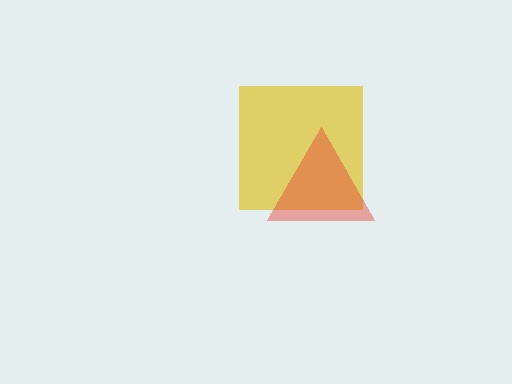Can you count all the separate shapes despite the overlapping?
Yes, there are 2 separate shapes.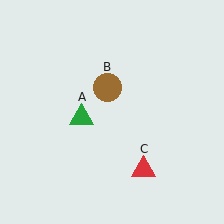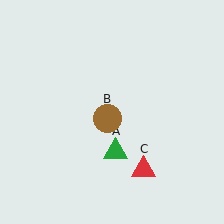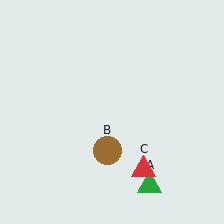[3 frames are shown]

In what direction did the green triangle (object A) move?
The green triangle (object A) moved down and to the right.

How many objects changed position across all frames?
2 objects changed position: green triangle (object A), brown circle (object B).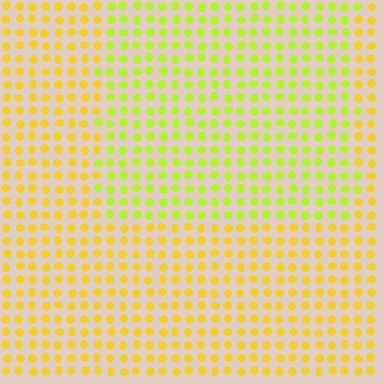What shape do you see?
I see a rectangle.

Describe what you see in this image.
The image is filled with small yellow elements in a uniform arrangement. A rectangle-shaped region is visible where the elements are tinted to a slightly different hue, forming a subtle color boundary.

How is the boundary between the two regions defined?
The boundary is defined purely by a slight shift in hue (about 30 degrees). Spacing, size, and orientation are identical on both sides.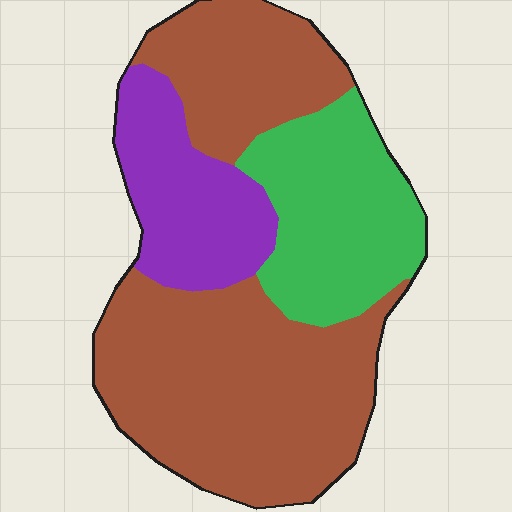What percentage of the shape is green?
Green covers 23% of the shape.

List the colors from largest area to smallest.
From largest to smallest: brown, green, purple.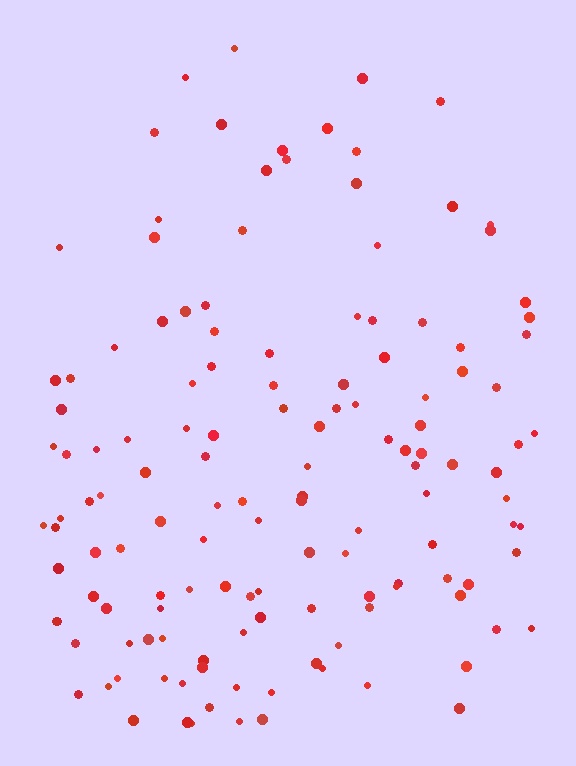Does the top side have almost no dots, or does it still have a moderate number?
Still a moderate number, just noticeably fewer than the bottom.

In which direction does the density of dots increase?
From top to bottom, with the bottom side densest.